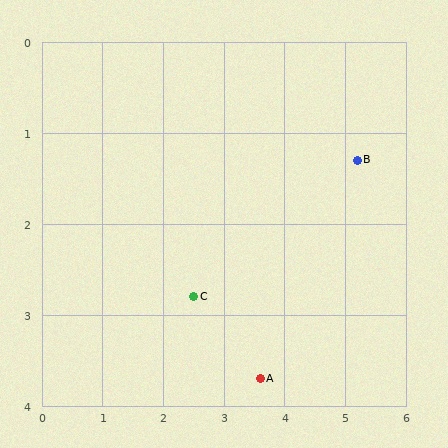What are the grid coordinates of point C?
Point C is at approximately (2.5, 2.8).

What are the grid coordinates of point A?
Point A is at approximately (3.6, 3.7).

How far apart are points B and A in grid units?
Points B and A are about 2.9 grid units apart.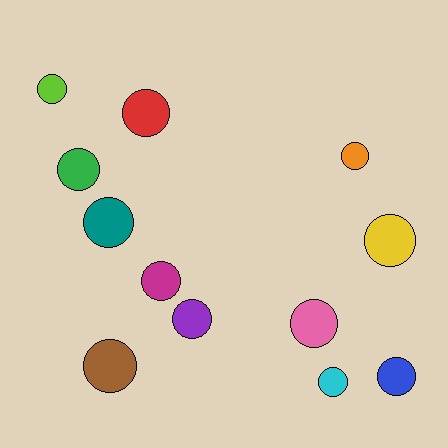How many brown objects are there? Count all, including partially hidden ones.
There is 1 brown object.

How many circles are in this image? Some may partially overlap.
There are 12 circles.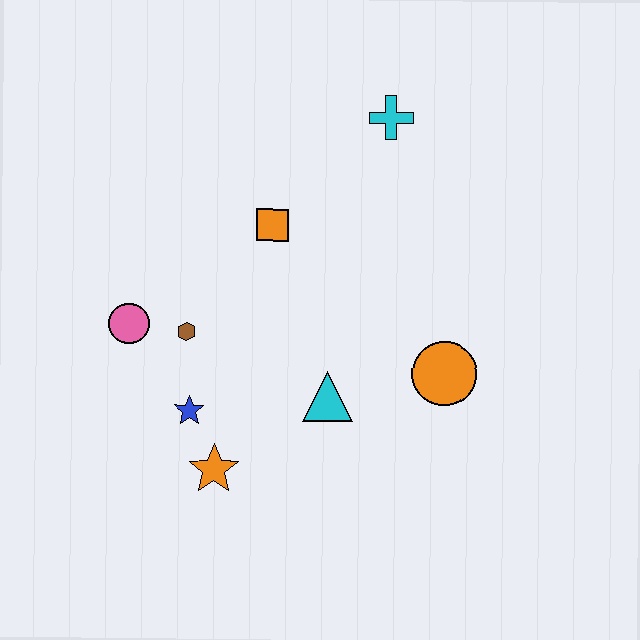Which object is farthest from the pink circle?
The cyan cross is farthest from the pink circle.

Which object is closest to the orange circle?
The cyan triangle is closest to the orange circle.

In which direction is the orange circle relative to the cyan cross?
The orange circle is below the cyan cross.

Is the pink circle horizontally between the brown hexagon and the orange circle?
No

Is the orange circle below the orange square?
Yes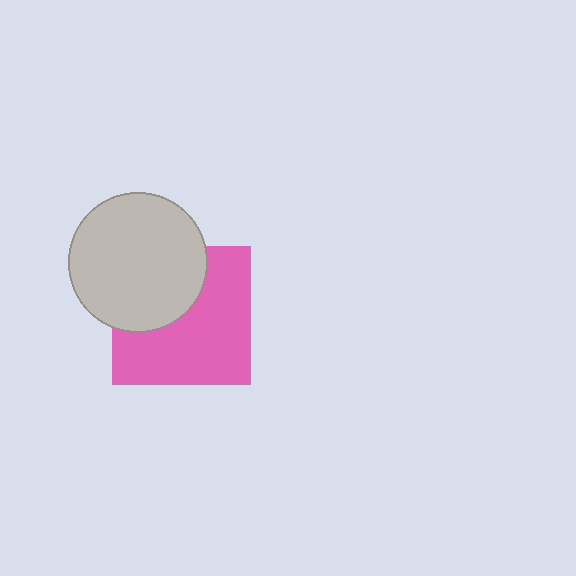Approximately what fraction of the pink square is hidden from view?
Roughly 37% of the pink square is hidden behind the light gray circle.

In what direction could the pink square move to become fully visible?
The pink square could move toward the lower-right. That would shift it out from behind the light gray circle entirely.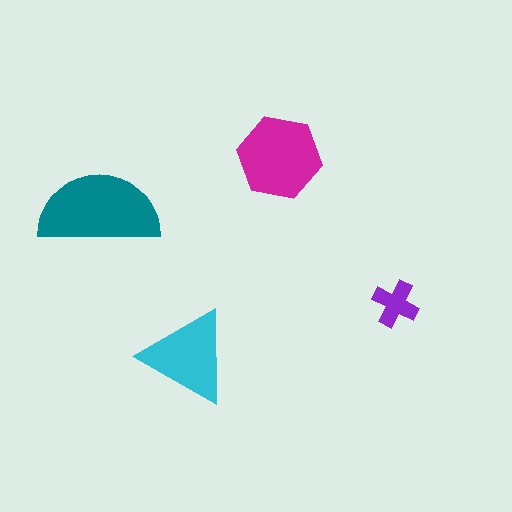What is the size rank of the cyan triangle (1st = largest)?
3rd.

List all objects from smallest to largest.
The purple cross, the cyan triangle, the magenta hexagon, the teal semicircle.